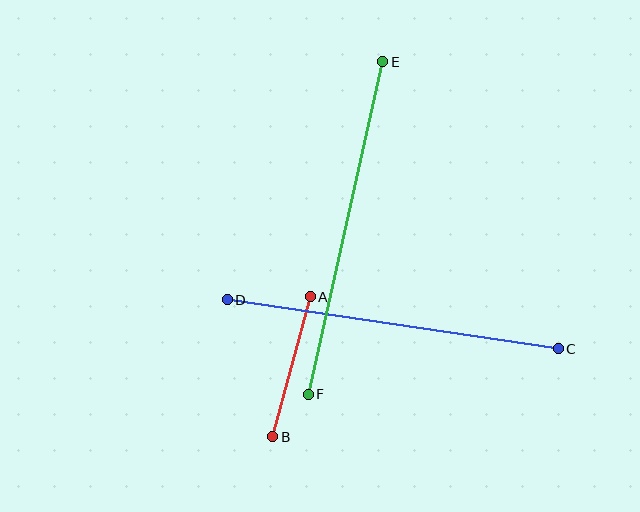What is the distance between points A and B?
The distance is approximately 145 pixels.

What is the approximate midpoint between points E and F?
The midpoint is at approximately (346, 228) pixels.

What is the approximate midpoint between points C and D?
The midpoint is at approximately (393, 324) pixels.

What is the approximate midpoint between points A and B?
The midpoint is at approximately (292, 367) pixels.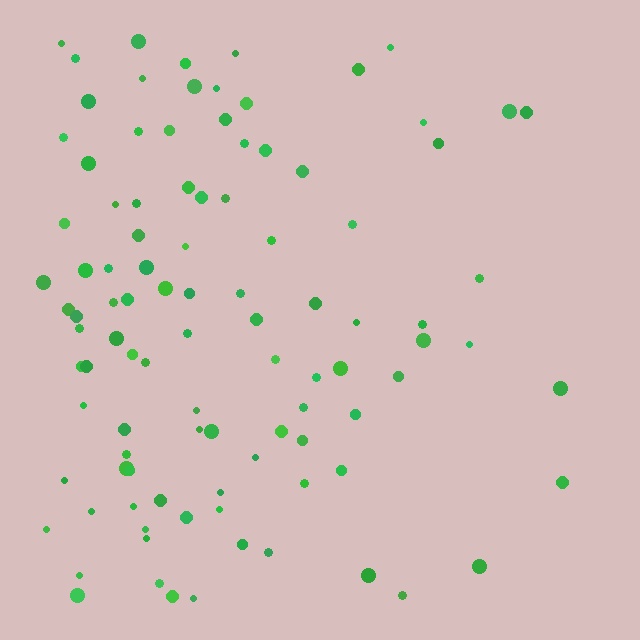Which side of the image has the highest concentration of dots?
The left.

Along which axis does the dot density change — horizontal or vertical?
Horizontal.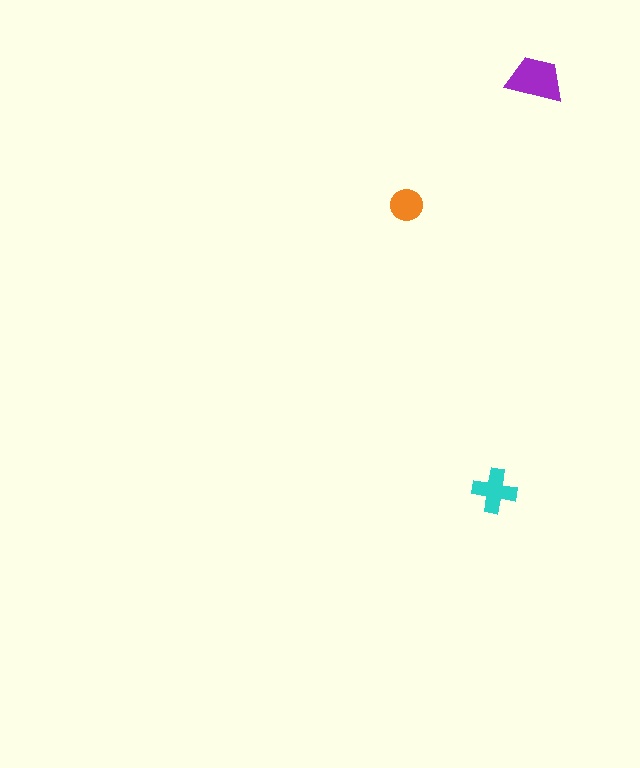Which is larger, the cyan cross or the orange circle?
The cyan cross.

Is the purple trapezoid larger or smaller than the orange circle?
Larger.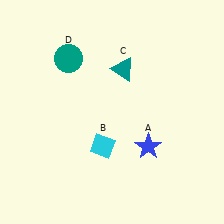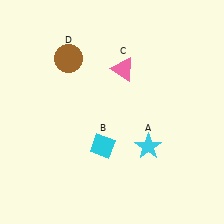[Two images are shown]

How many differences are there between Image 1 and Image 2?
There are 3 differences between the two images.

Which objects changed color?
A changed from blue to cyan. C changed from teal to pink. D changed from teal to brown.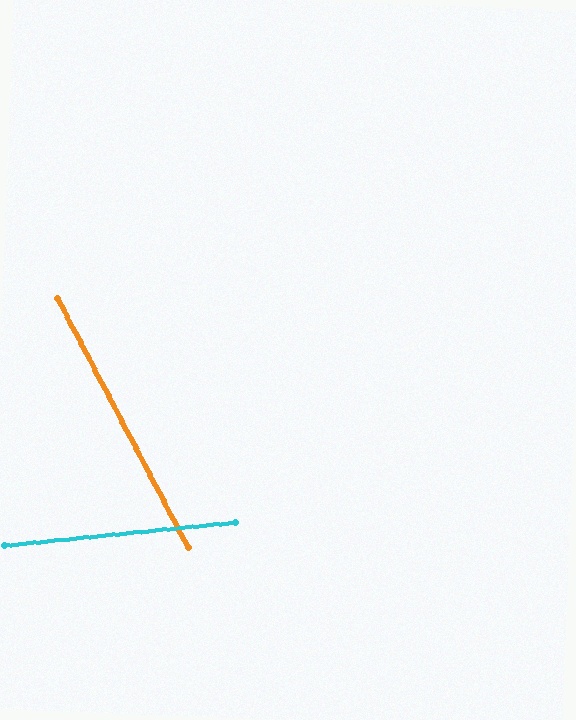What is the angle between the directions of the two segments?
Approximately 68 degrees.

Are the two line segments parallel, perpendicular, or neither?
Neither parallel nor perpendicular — they differ by about 68°.